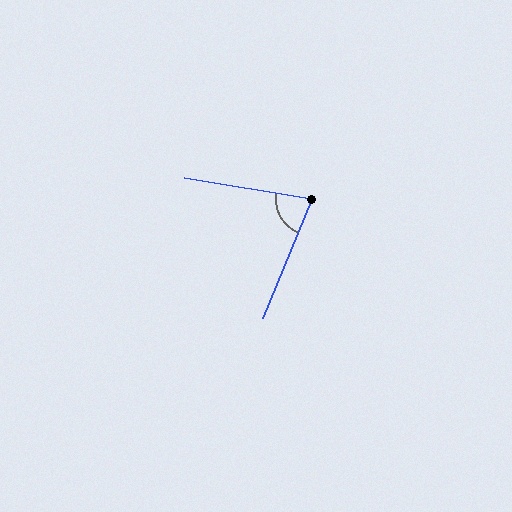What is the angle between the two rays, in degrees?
Approximately 77 degrees.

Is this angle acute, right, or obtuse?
It is acute.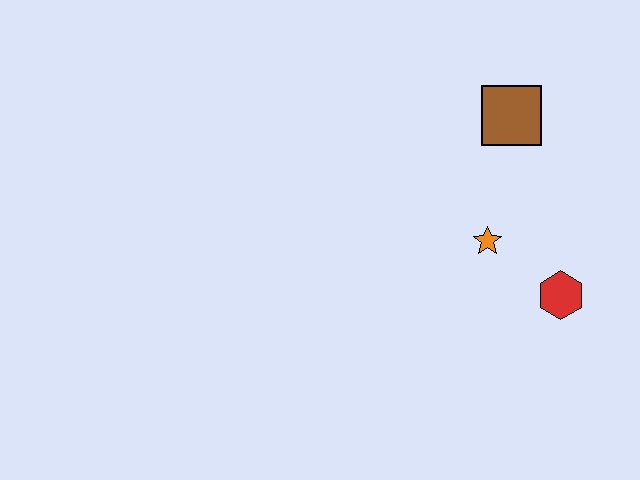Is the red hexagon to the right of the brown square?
Yes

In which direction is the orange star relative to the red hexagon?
The orange star is to the left of the red hexagon.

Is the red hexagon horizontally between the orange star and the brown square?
No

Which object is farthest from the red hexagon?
The brown square is farthest from the red hexagon.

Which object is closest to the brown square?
The orange star is closest to the brown square.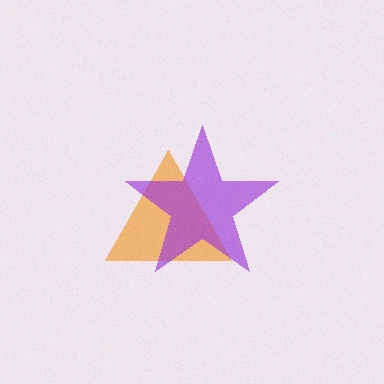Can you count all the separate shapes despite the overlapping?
Yes, there are 2 separate shapes.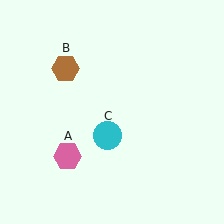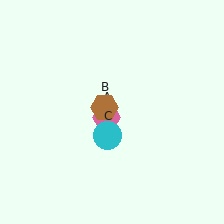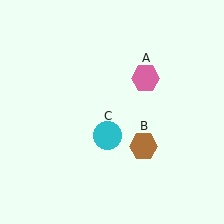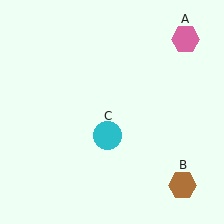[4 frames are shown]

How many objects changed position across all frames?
2 objects changed position: pink hexagon (object A), brown hexagon (object B).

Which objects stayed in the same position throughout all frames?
Cyan circle (object C) remained stationary.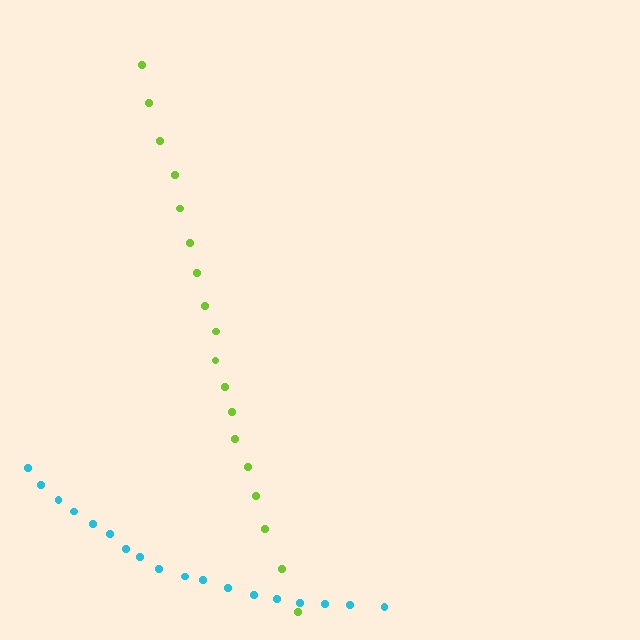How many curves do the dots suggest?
There are 2 distinct paths.